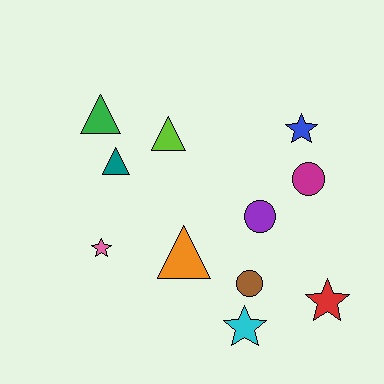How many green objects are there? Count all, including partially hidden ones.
There is 1 green object.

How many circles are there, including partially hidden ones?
There are 3 circles.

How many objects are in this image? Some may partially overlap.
There are 11 objects.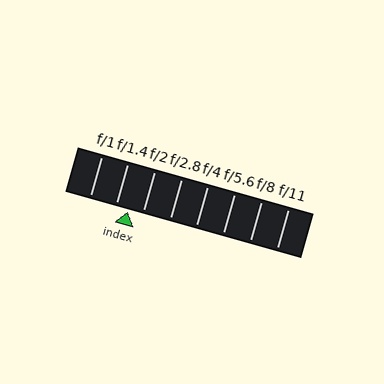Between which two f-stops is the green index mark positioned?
The index mark is between f/1.4 and f/2.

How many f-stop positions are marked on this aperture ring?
There are 8 f-stop positions marked.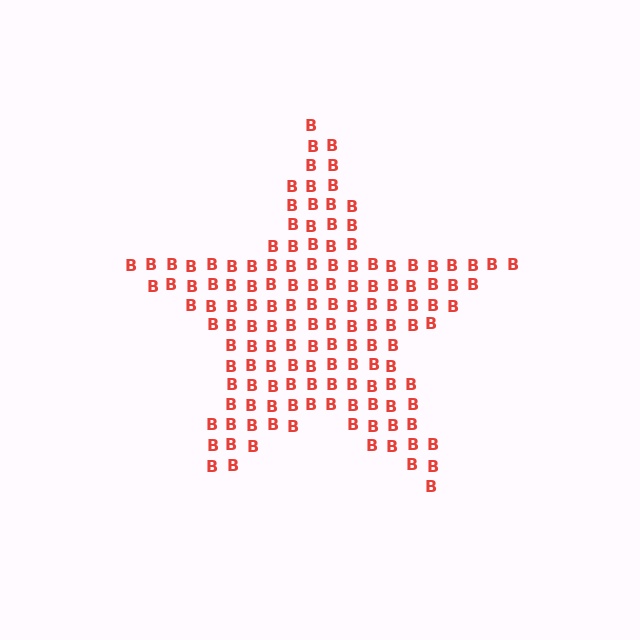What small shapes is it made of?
It is made of small letter B's.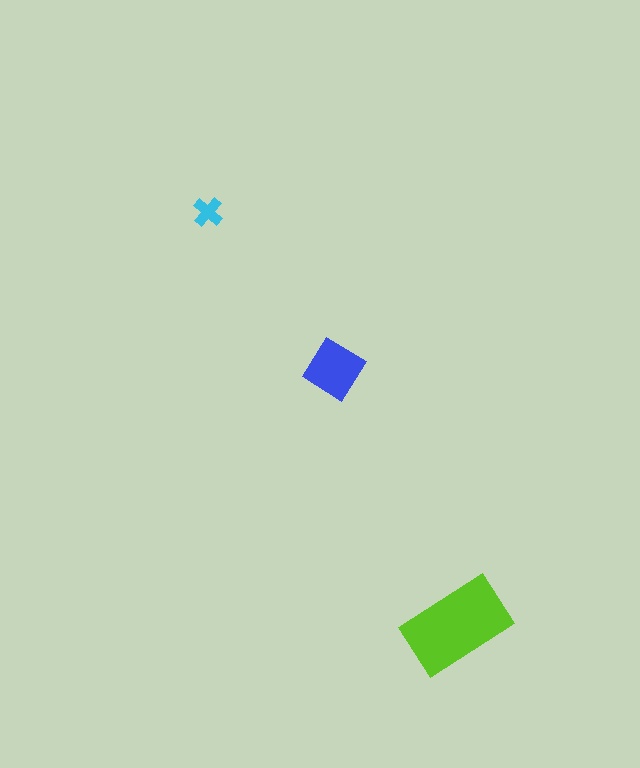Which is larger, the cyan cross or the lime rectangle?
The lime rectangle.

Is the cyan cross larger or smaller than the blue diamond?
Smaller.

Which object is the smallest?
The cyan cross.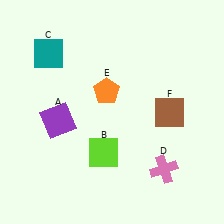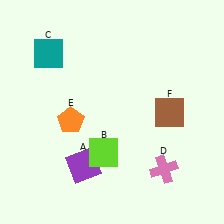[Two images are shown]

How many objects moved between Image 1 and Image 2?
2 objects moved between the two images.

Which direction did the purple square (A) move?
The purple square (A) moved down.